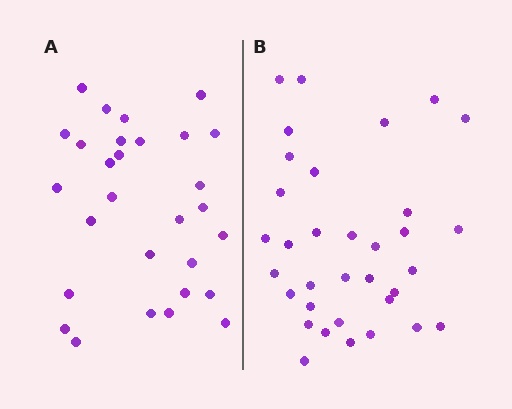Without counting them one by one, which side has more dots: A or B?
Region B (the right region) has more dots.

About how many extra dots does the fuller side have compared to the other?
Region B has about 5 more dots than region A.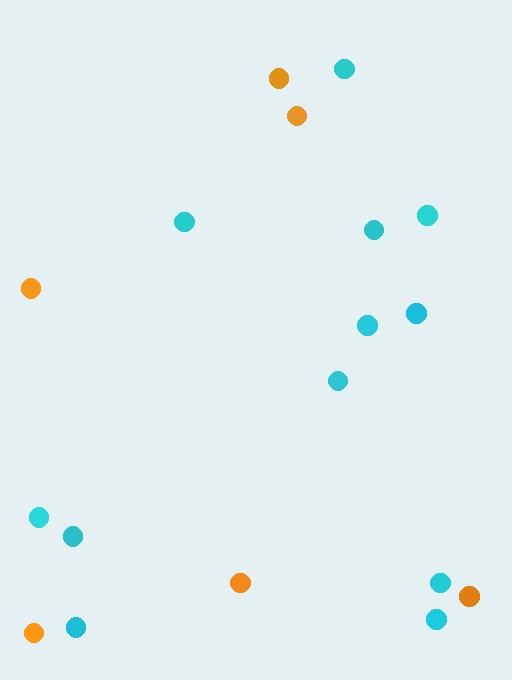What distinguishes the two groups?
There are 2 groups: one group of cyan circles (12) and one group of orange circles (6).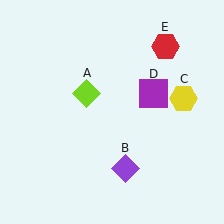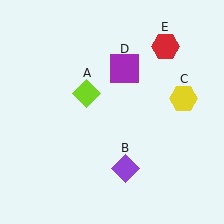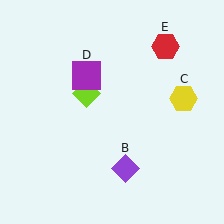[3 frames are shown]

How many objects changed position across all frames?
1 object changed position: purple square (object D).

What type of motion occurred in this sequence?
The purple square (object D) rotated counterclockwise around the center of the scene.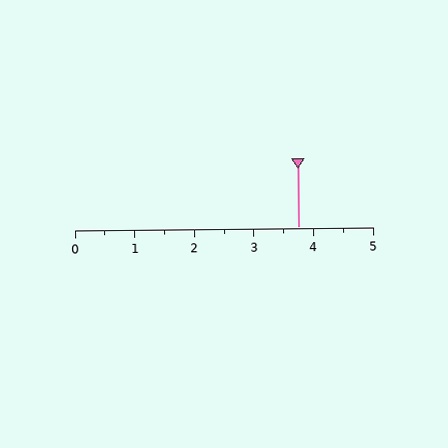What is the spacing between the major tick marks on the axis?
The major ticks are spaced 1 apart.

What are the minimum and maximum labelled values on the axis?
The axis runs from 0 to 5.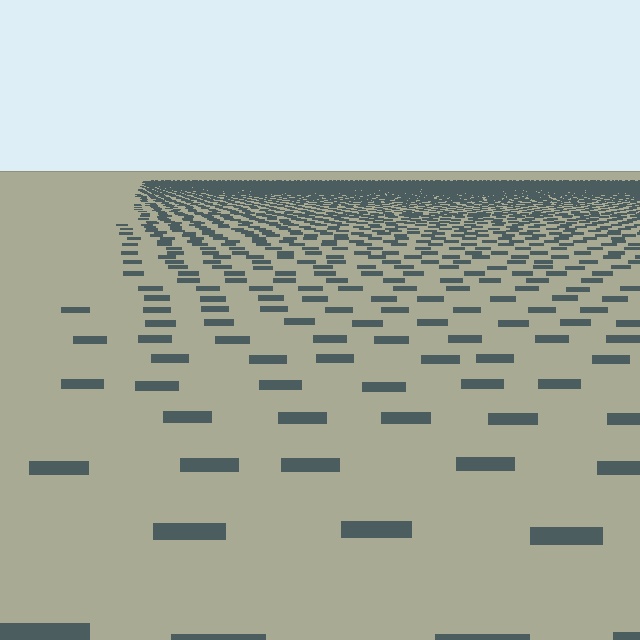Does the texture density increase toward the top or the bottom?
Density increases toward the top.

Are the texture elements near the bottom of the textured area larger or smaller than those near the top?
Larger. Near the bottom, elements are closer to the viewer and appear at a bigger on-screen size.